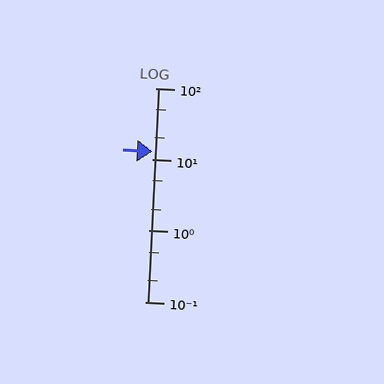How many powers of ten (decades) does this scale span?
The scale spans 3 decades, from 0.1 to 100.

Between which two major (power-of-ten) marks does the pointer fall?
The pointer is between 10 and 100.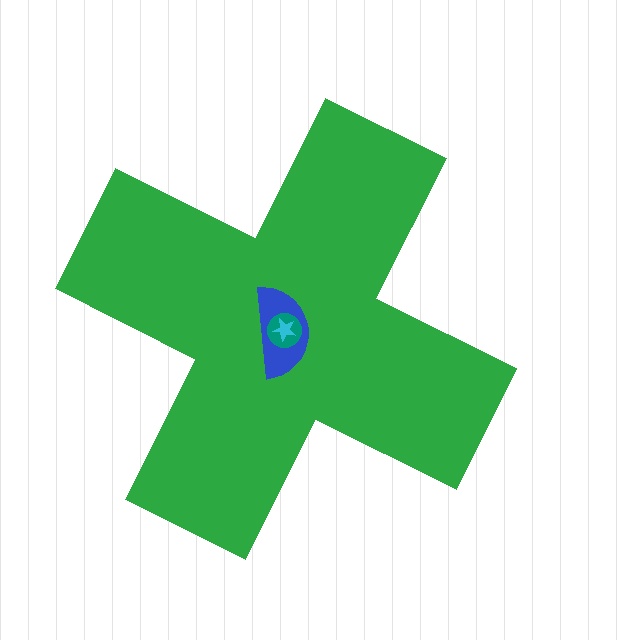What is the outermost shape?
The green cross.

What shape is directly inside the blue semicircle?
The teal circle.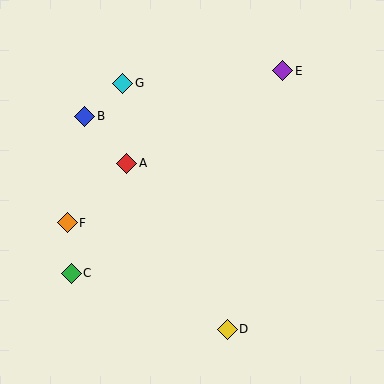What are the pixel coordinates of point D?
Point D is at (227, 329).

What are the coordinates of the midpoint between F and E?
The midpoint between F and E is at (175, 147).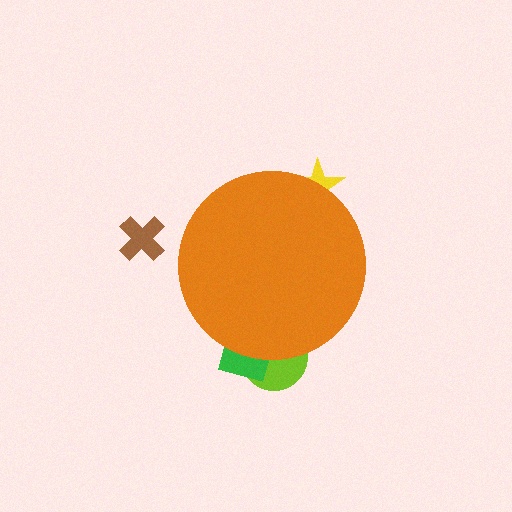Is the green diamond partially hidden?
Yes, the green diamond is partially hidden behind the orange circle.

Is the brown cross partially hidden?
No, the brown cross is fully visible.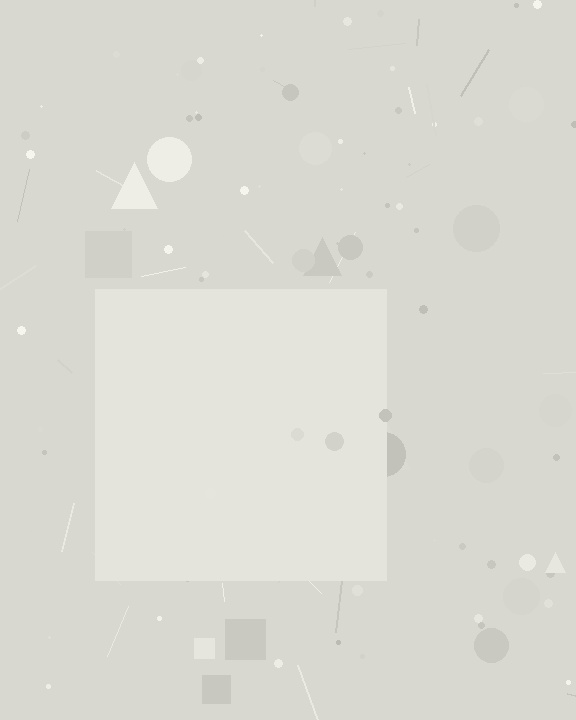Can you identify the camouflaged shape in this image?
The camouflaged shape is a square.